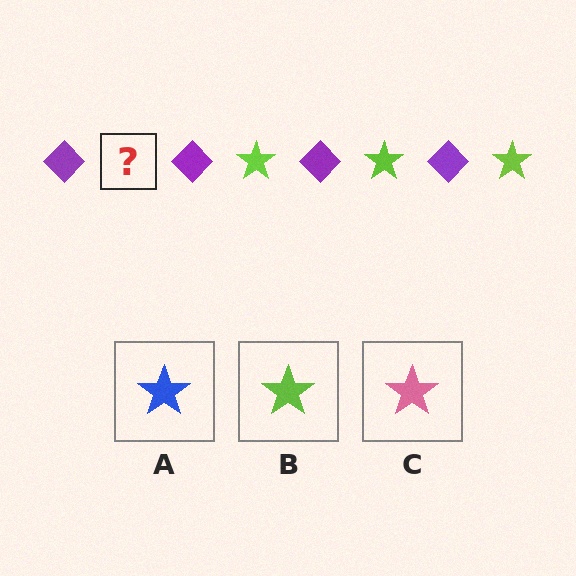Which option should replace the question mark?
Option B.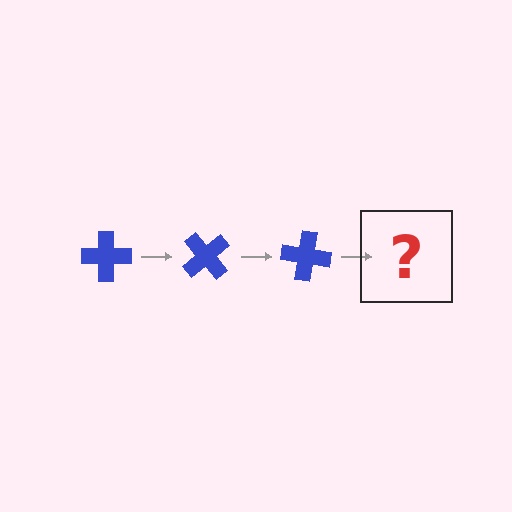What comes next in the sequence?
The next element should be a blue cross rotated 150 degrees.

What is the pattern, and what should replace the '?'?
The pattern is that the cross rotates 50 degrees each step. The '?' should be a blue cross rotated 150 degrees.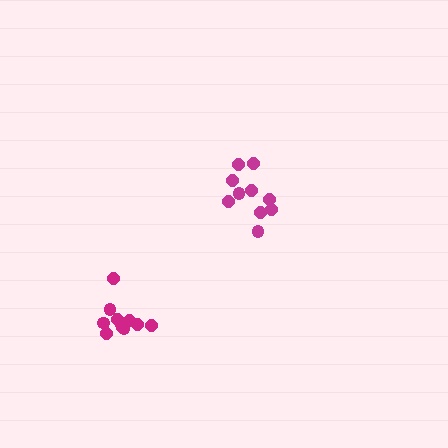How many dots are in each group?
Group 1: 10 dots, Group 2: 11 dots (21 total).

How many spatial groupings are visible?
There are 2 spatial groupings.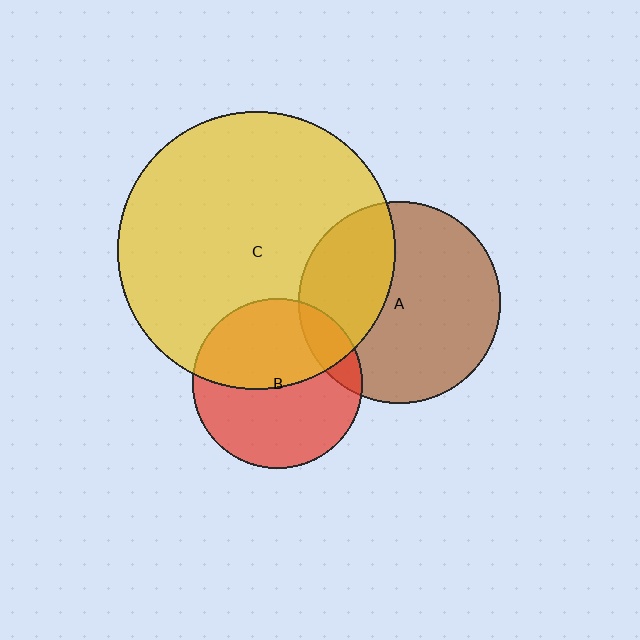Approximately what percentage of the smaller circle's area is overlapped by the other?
Approximately 15%.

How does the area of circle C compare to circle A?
Approximately 1.9 times.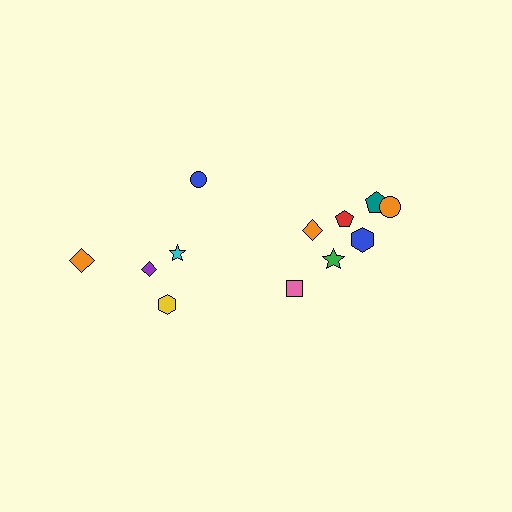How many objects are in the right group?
There are 7 objects.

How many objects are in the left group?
There are 5 objects.